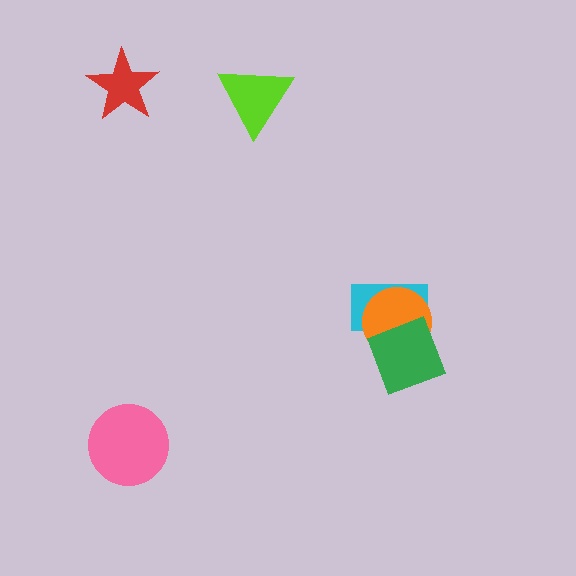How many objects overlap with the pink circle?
0 objects overlap with the pink circle.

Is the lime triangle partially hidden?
No, no other shape covers it.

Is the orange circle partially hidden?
Yes, it is partially covered by another shape.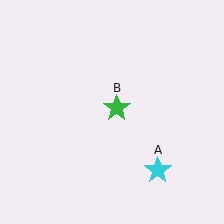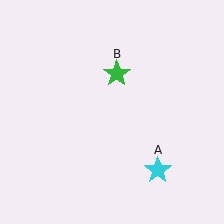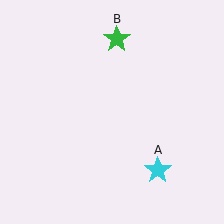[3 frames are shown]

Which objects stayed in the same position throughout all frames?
Cyan star (object A) remained stationary.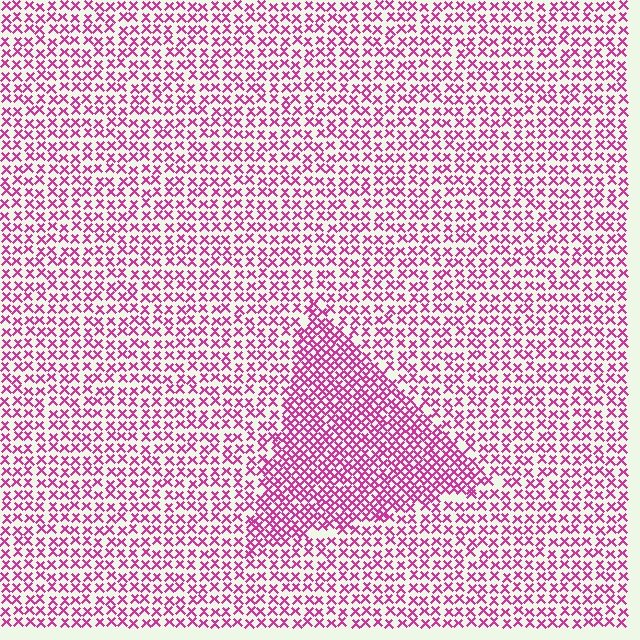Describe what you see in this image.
The image contains small magenta elements arranged at two different densities. A triangle-shaped region is visible where the elements are more densely packed than the surrounding area.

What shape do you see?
I see a triangle.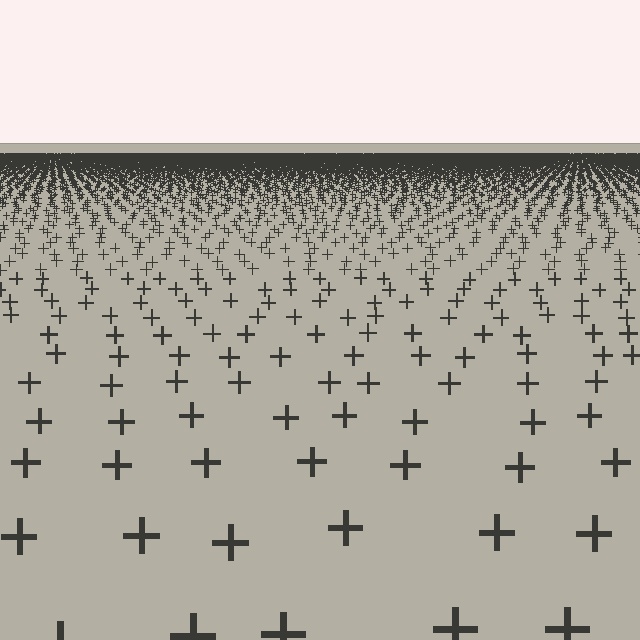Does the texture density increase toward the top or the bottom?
Density increases toward the top.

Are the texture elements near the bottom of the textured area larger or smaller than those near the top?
Larger. Near the bottom, elements are closer to the viewer and appear at a bigger on-screen size.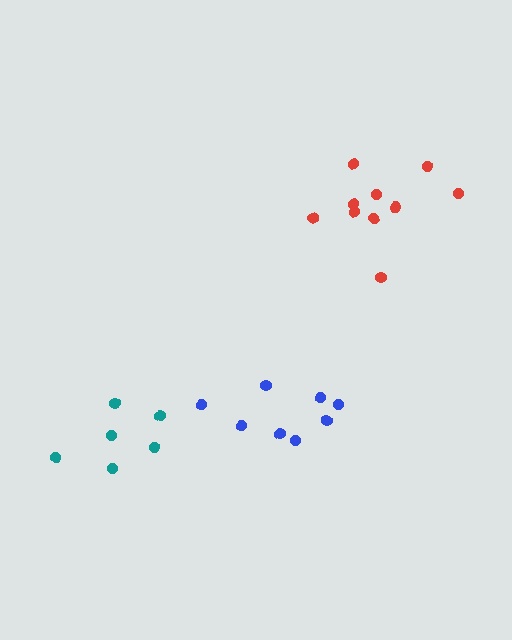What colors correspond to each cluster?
The clusters are colored: red, blue, teal.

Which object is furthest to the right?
The red cluster is rightmost.